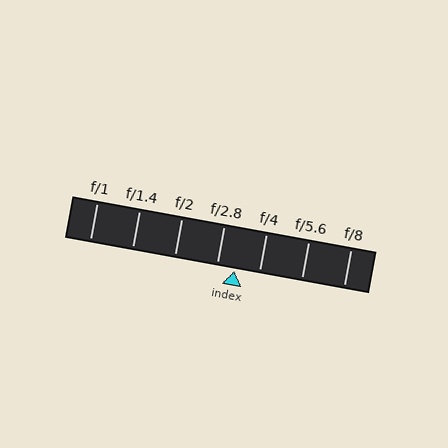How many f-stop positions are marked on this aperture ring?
There are 7 f-stop positions marked.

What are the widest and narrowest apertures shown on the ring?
The widest aperture shown is f/1 and the narrowest is f/8.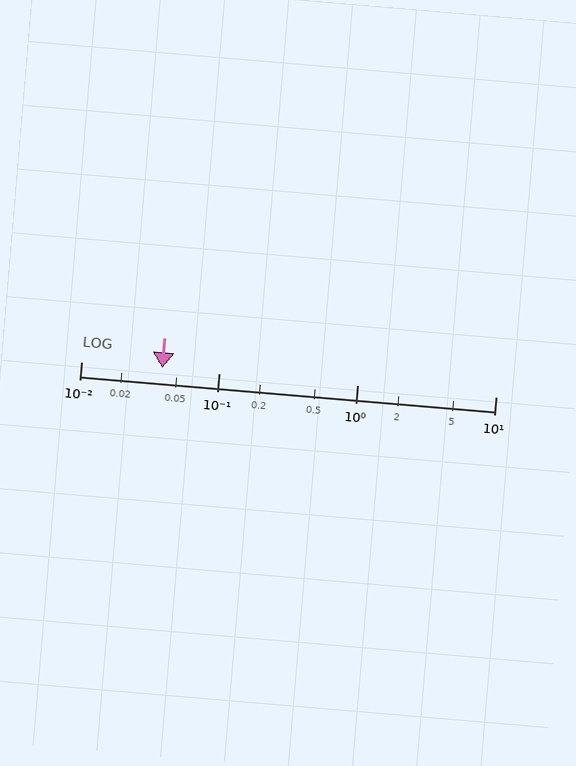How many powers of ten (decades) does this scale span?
The scale spans 3 decades, from 0.01 to 10.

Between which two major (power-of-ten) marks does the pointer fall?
The pointer is between 0.01 and 0.1.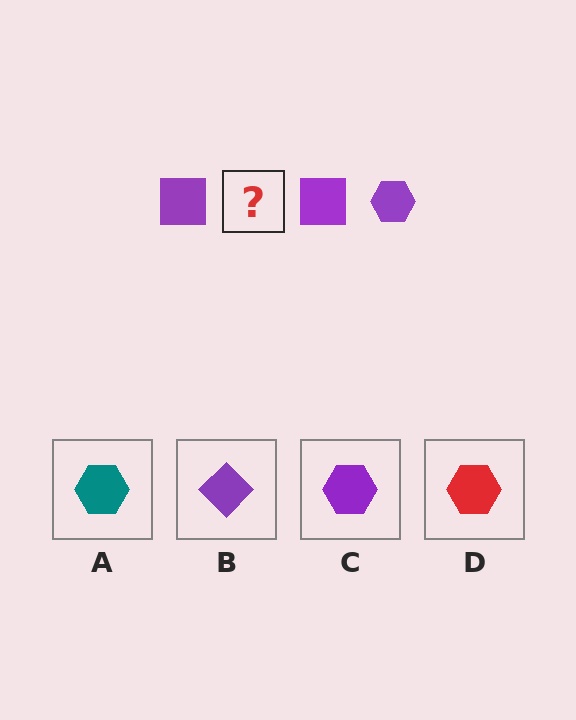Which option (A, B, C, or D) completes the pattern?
C.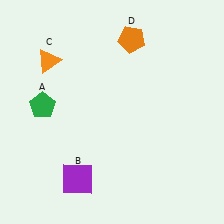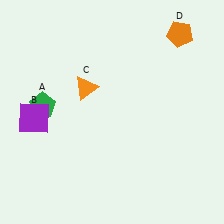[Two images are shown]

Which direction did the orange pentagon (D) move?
The orange pentagon (D) moved right.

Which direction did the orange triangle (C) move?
The orange triangle (C) moved right.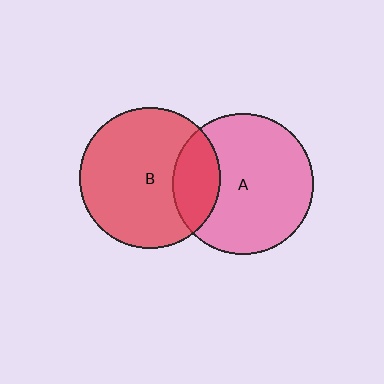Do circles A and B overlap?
Yes.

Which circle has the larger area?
Circle B (red).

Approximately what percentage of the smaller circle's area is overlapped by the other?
Approximately 20%.